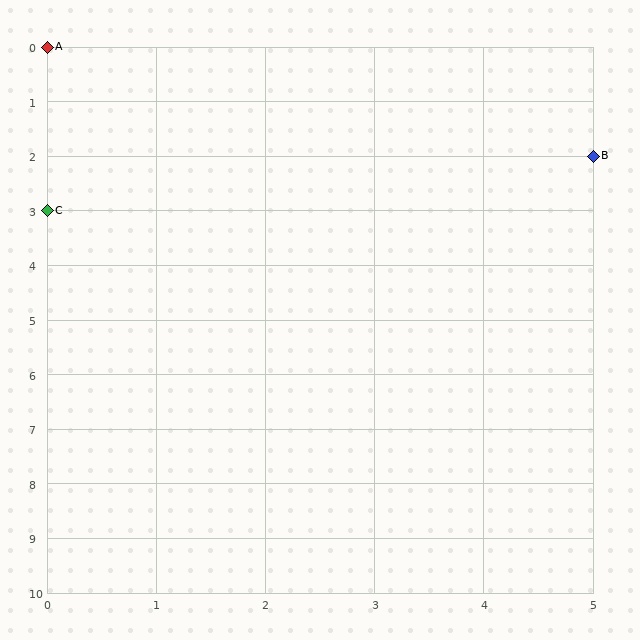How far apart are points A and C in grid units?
Points A and C are 3 rows apart.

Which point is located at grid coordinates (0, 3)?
Point C is at (0, 3).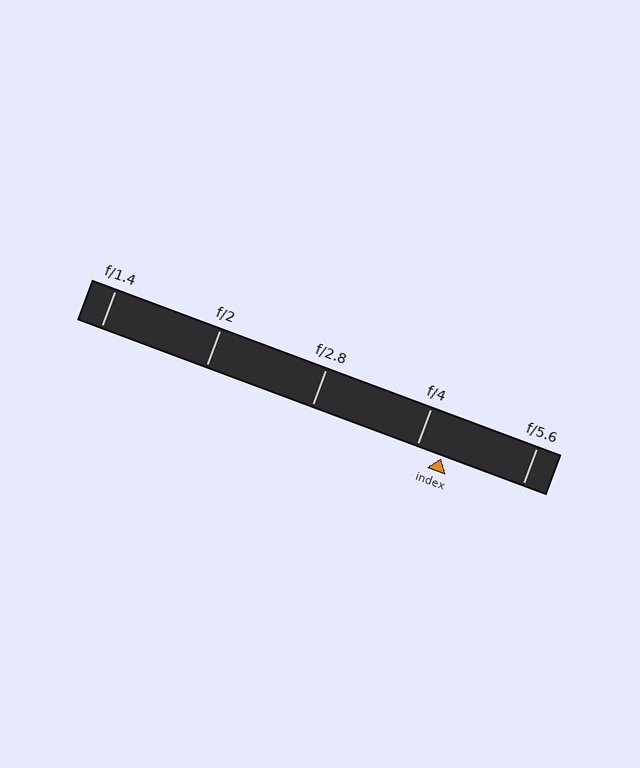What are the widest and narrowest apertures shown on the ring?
The widest aperture shown is f/1.4 and the narrowest is f/5.6.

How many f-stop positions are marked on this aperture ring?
There are 5 f-stop positions marked.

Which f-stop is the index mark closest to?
The index mark is closest to f/4.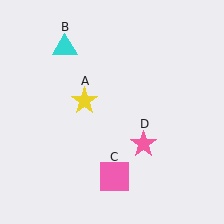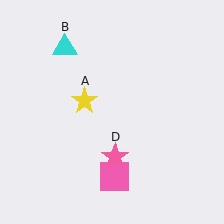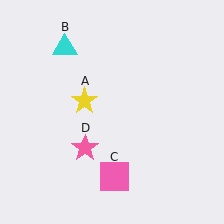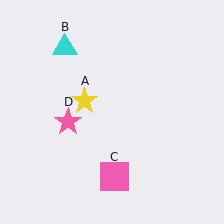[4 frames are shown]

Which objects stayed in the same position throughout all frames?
Yellow star (object A) and cyan triangle (object B) and pink square (object C) remained stationary.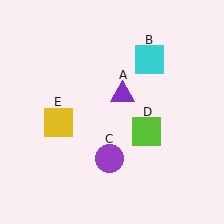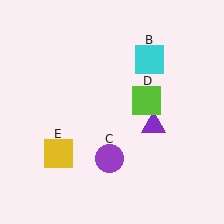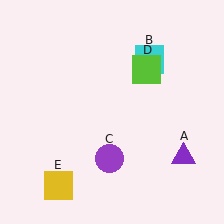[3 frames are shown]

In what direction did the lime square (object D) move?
The lime square (object D) moved up.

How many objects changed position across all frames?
3 objects changed position: purple triangle (object A), lime square (object D), yellow square (object E).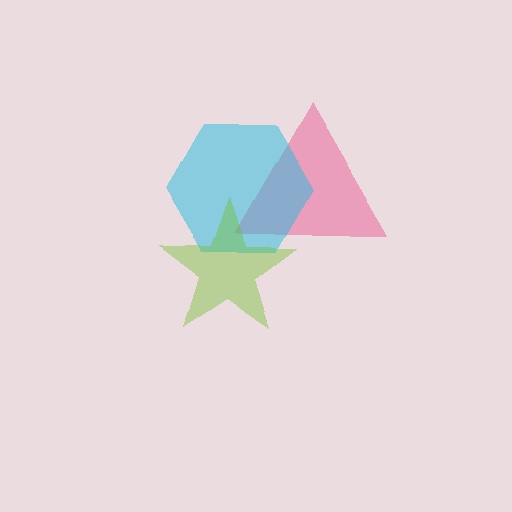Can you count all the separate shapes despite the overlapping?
Yes, there are 3 separate shapes.